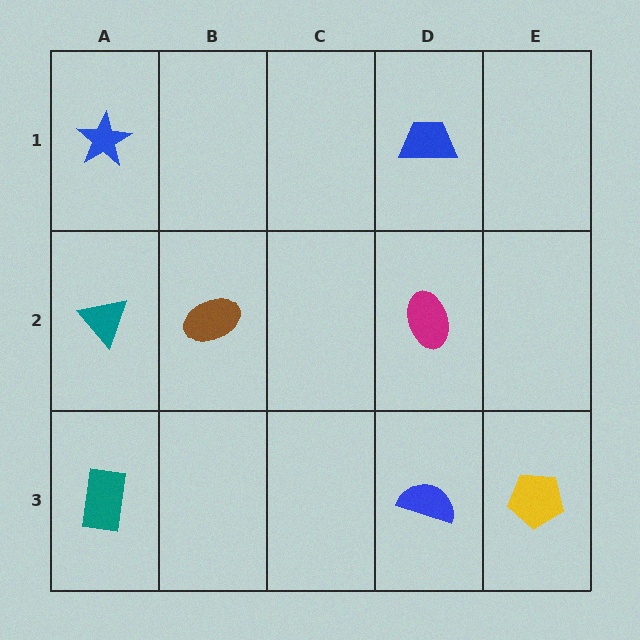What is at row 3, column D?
A blue semicircle.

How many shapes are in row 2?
3 shapes.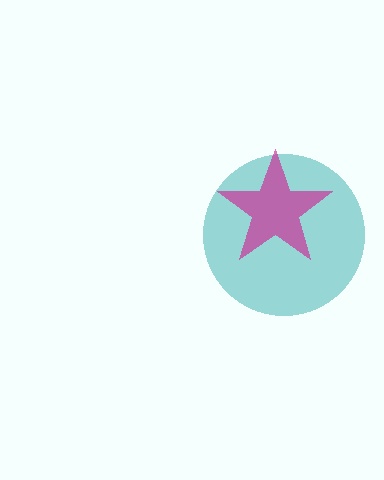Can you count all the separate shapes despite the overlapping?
Yes, there are 2 separate shapes.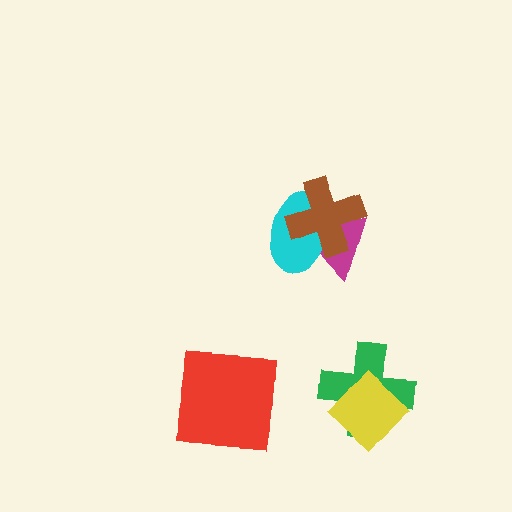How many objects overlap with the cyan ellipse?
2 objects overlap with the cyan ellipse.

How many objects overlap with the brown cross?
2 objects overlap with the brown cross.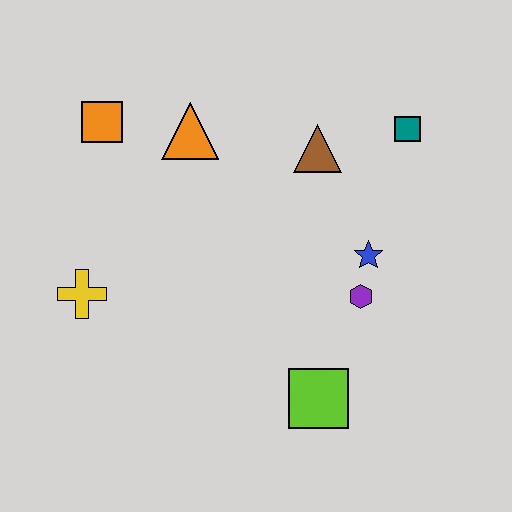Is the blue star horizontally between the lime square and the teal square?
Yes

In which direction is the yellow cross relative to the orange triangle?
The yellow cross is below the orange triangle.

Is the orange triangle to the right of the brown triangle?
No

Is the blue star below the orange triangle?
Yes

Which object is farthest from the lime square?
The orange square is farthest from the lime square.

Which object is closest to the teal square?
The brown triangle is closest to the teal square.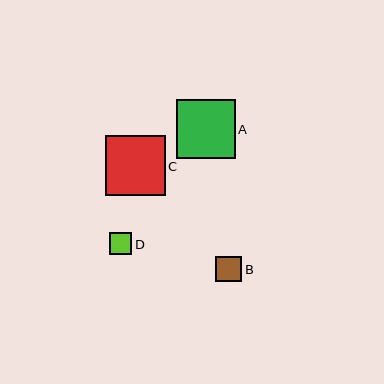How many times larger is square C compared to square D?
Square C is approximately 2.7 times the size of square D.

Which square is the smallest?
Square D is the smallest with a size of approximately 22 pixels.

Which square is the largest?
Square C is the largest with a size of approximately 60 pixels.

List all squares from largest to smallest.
From largest to smallest: C, A, B, D.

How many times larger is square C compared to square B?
Square C is approximately 2.3 times the size of square B.